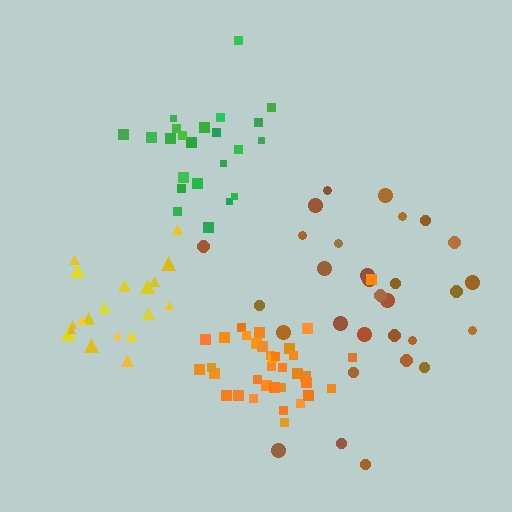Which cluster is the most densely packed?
Orange.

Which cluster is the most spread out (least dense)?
Brown.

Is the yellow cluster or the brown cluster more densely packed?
Yellow.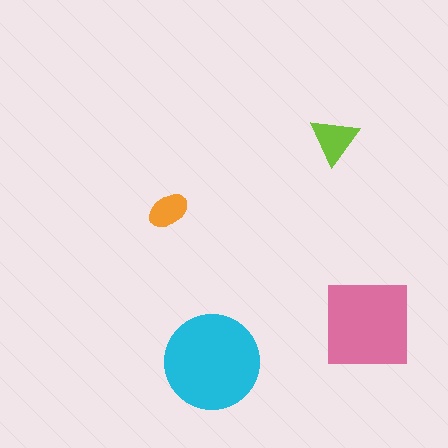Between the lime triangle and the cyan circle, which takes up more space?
The cyan circle.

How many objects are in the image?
There are 4 objects in the image.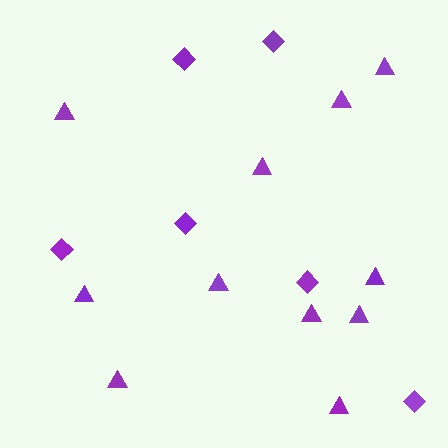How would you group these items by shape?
There are 2 groups: one group of diamonds (6) and one group of triangles (11).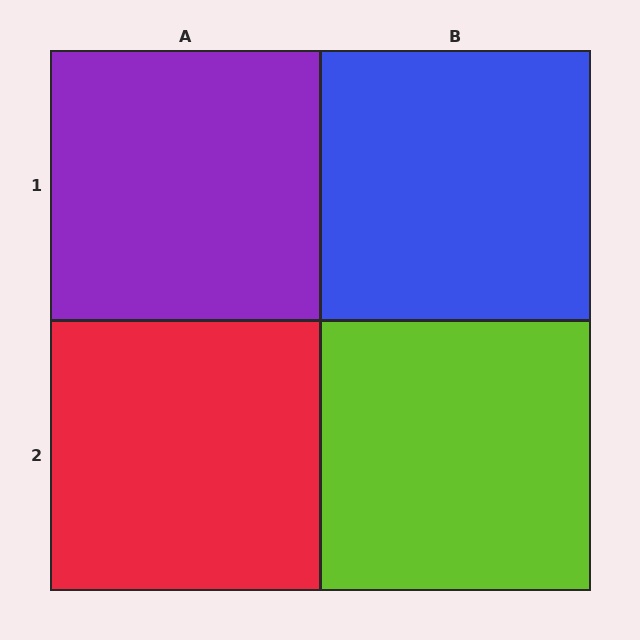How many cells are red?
1 cell is red.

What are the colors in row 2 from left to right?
Red, lime.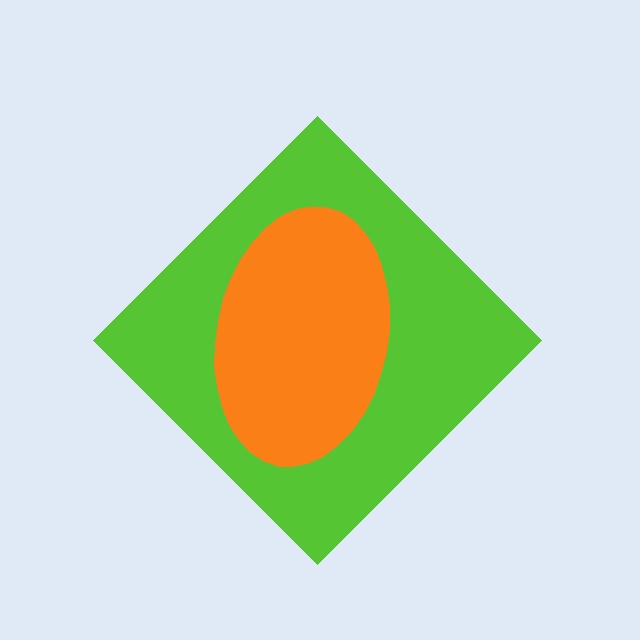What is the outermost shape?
The lime diamond.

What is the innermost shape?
The orange ellipse.